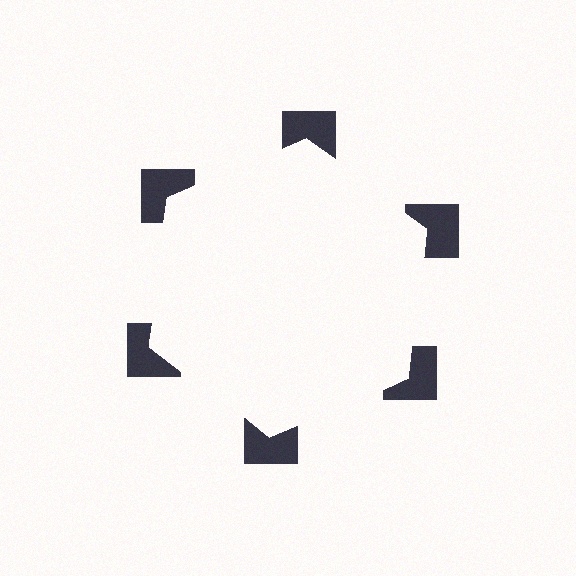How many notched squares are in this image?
There are 6 — one at each vertex of the illusory hexagon.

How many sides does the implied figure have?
6 sides.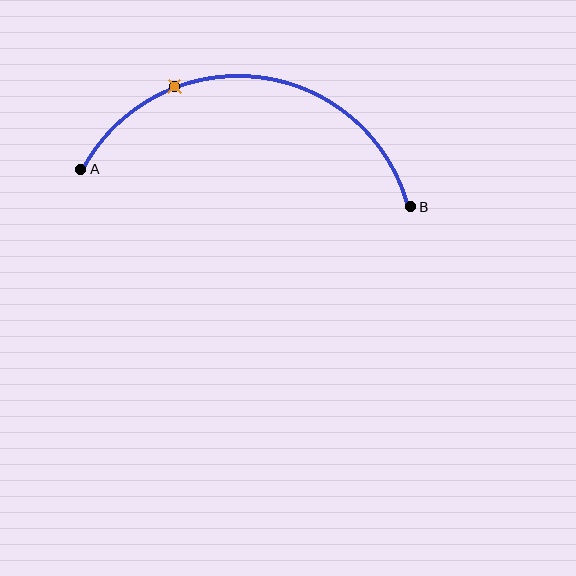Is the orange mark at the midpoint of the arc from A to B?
No. The orange mark lies on the arc but is closer to endpoint A. The arc midpoint would be at the point on the curve equidistant along the arc from both A and B.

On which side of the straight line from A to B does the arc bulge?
The arc bulges above the straight line connecting A and B.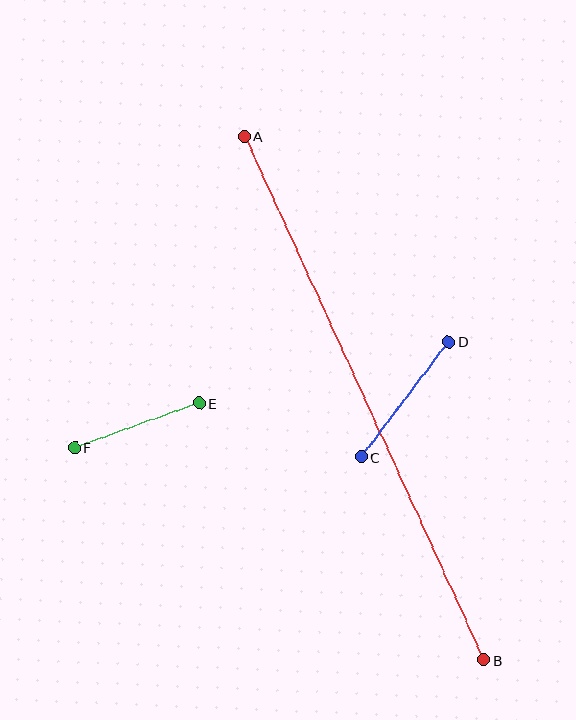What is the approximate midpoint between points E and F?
The midpoint is at approximately (137, 426) pixels.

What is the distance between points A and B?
The distance is approximately 576 pixels.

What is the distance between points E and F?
The distance is approximately 132 pixels.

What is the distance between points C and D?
The distance is approximately 144 pixels.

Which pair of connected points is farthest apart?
Points A and B are farthest apart.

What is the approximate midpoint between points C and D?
The midpoint is at approximately (405, 399) pixels.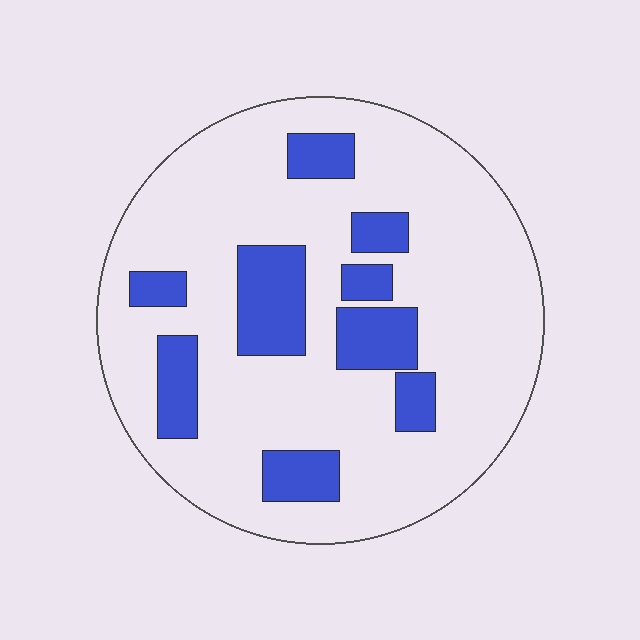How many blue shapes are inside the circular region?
9.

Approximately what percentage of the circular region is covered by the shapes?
Approximately 20%.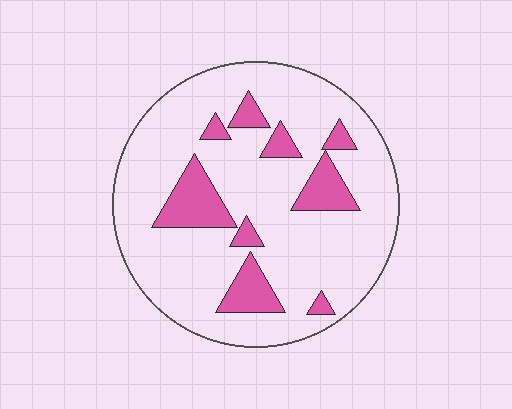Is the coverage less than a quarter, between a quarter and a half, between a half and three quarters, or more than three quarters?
Less than a quarter.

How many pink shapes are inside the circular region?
9.